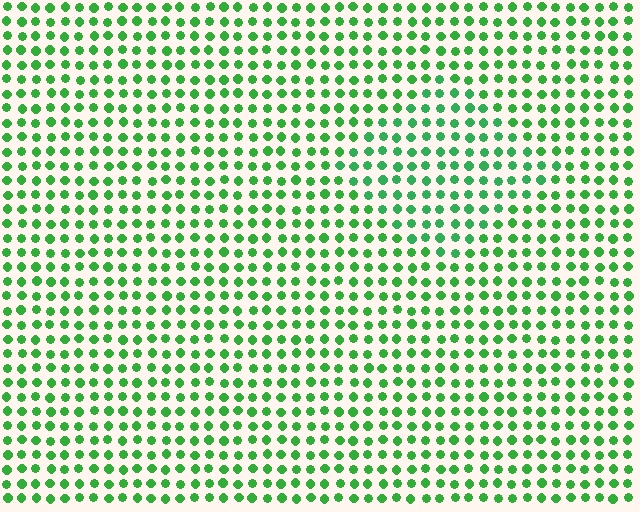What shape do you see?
I see a diamond.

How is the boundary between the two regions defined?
The boundary is defined purely by a slight shift in hue (about 15 degrees). Spacing, size, and orientation are identical on both sides.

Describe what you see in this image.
The image is filled with small green elements in a uniform arrangement. A diamond-shaped region is visible where the elements are tinted to a slightly different hue, forming a subtle color boundary.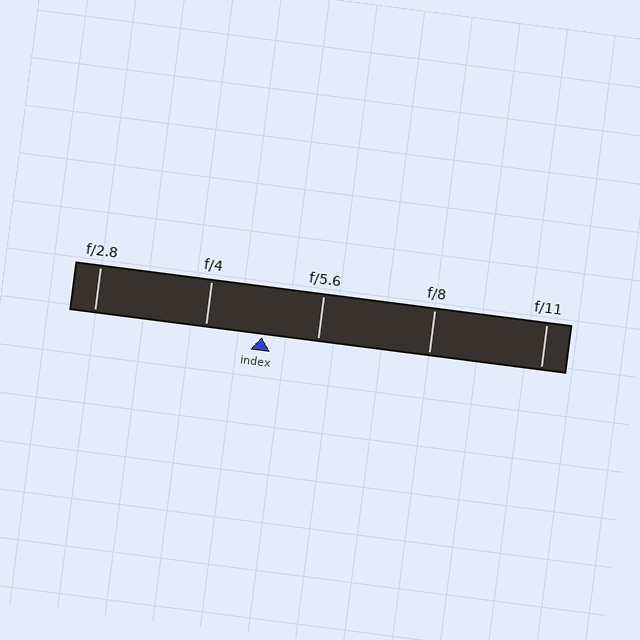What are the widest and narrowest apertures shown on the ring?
The widest aperture shown is f/2.8 and the narrowest is f/11.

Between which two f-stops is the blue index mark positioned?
The index mark is between f/4 and f/5.6.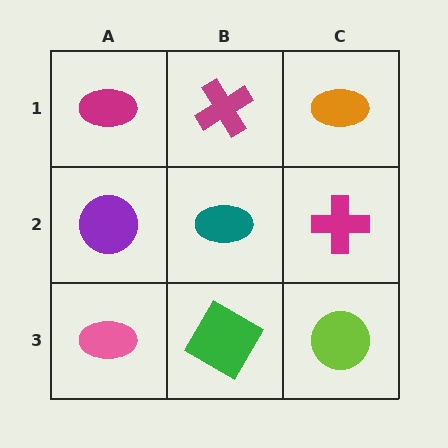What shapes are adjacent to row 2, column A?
A magenta ellipse (row 1, column A), a pink ellipse (row 3, column A), a teal ellipse (row 2, column B).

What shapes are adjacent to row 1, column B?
A teal ellipse (row 2, column B), a magenta ellipse (row 1, column A), an orange ellipse (row 1, column C).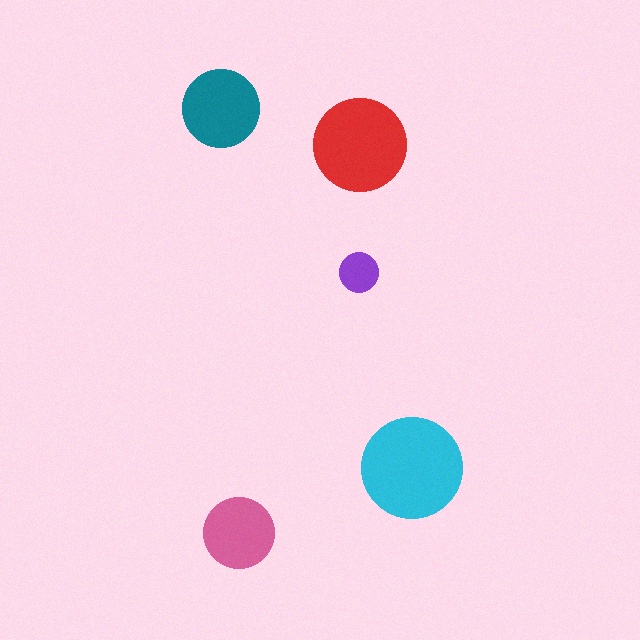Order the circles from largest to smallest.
the cyan one, the red one, the teal one, the pink one, the purple one.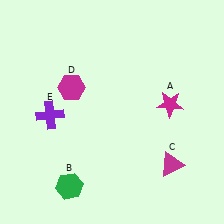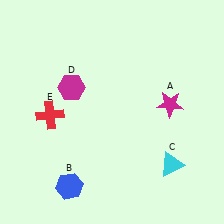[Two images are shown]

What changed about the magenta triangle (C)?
In Image 1, C is magenta. In Image 2, it changed to cyan.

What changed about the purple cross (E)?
In Image 1, E is purple. In Image 2, it changed to red.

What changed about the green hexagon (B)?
In Image 1, B is green. In Image 2, it changed to blue.